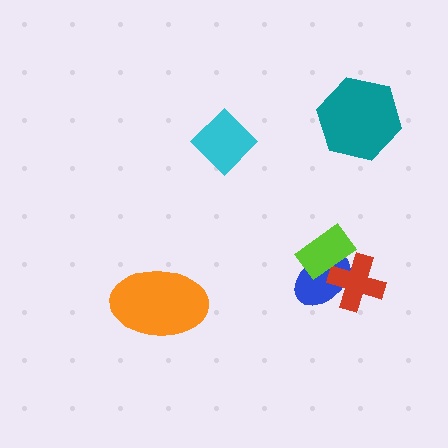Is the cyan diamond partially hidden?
No, no other shape covers it.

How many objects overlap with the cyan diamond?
0 objects overlap with the cyan diamond.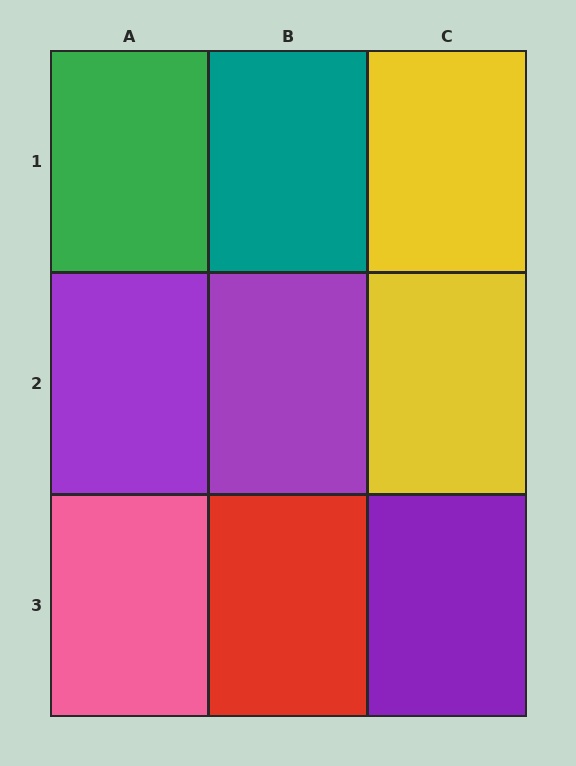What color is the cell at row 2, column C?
Yellow.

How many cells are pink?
1 cell is pink.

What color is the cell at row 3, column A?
Pink.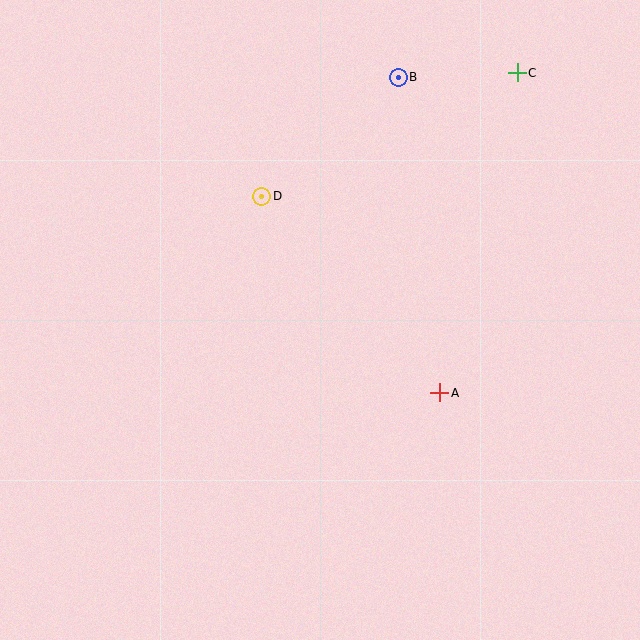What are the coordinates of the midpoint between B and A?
The midpoint between B and A is at (419, 235).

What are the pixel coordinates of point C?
Point C is at (517, 73).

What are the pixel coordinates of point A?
Point A is at (440, 393).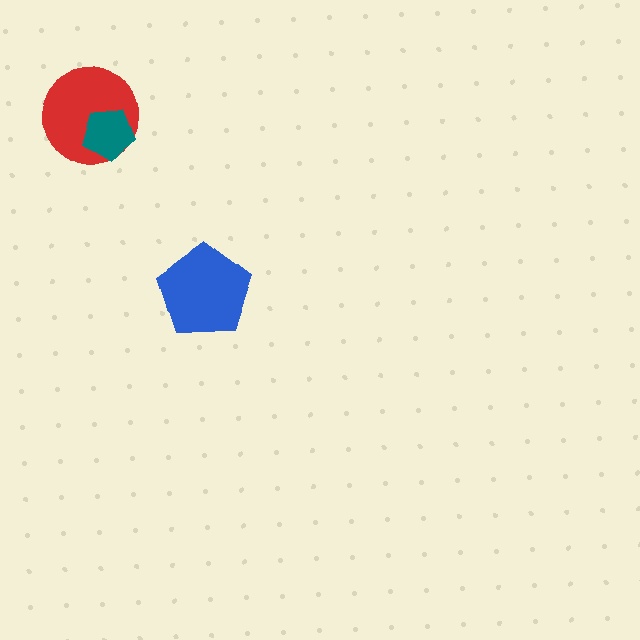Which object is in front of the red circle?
The teal pentagon is in front of the red circle.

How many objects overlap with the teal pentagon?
1 object overlaps with the teal pentagon.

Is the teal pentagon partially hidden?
No, no other shape covers it.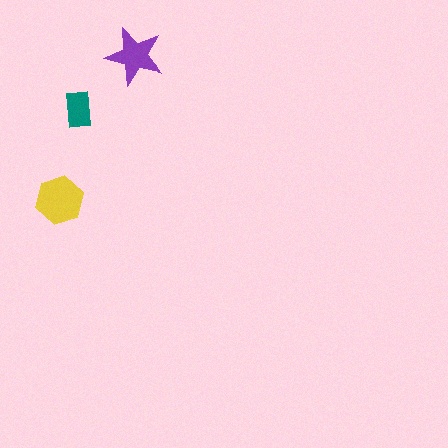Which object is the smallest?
The teal rectangle.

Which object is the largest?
The yellow hexagon.